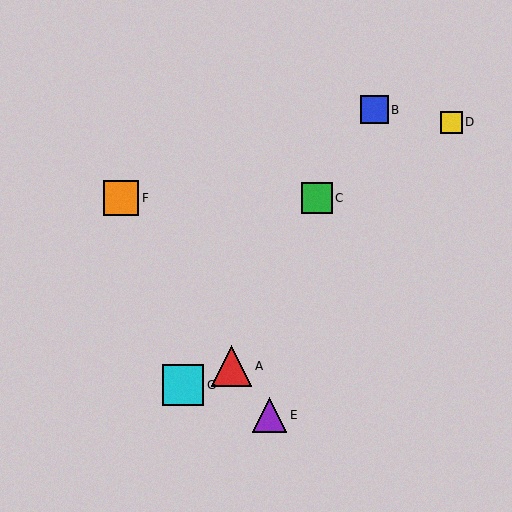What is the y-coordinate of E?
Object E is at y≈415.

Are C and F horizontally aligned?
Yes, both are at y≈198.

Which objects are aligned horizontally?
Objects C, F are aligned horizontally.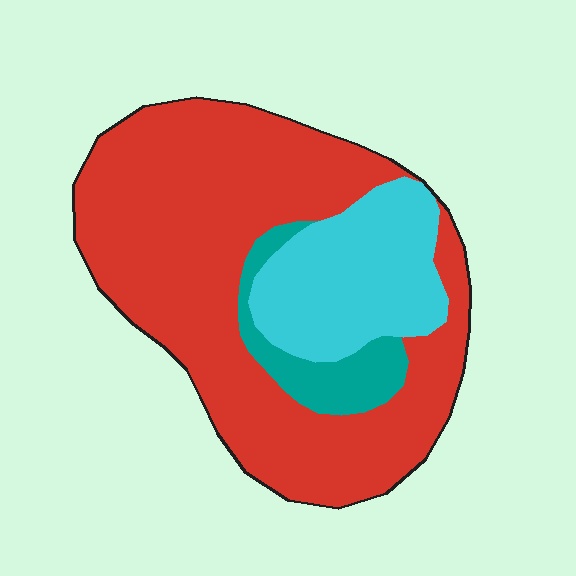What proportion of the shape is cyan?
Cyan covers 22% of the shape.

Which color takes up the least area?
Teal, at roughly 10%.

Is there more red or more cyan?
Red.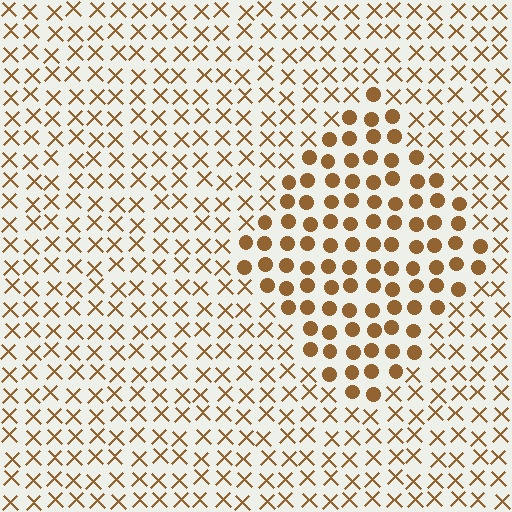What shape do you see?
I see a diamond.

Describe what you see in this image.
The image is filled with small brown elements arranged in a uniform grid. A diamond-shaped region contains circles, while the surrounding area contains X marks. The boundary is defined purely by the change in element shape.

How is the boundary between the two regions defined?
The boundary is defined by a change in element shape: circles inside vs. X marks outside. All elements share the same color and spacing.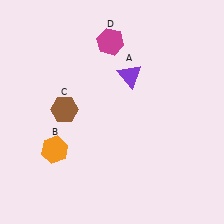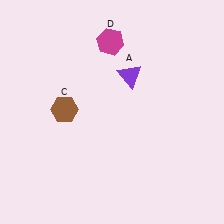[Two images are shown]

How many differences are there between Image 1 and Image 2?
There is 1 difference between the two images.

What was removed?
The orange hexagon (B) was removed in Image 2.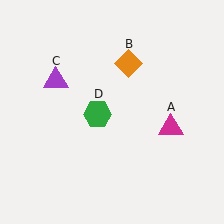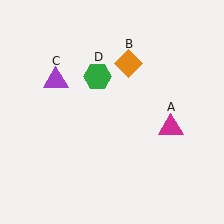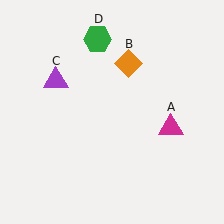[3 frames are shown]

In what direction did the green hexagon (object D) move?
The green hexagon (object D) moved up.